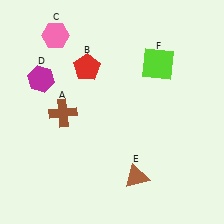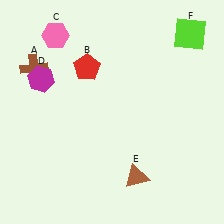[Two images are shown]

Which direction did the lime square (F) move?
The lime square (F) moved right.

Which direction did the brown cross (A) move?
The brown cross (A) moved up.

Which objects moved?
The objects that moved are: the brown cross (A), the lime square (F).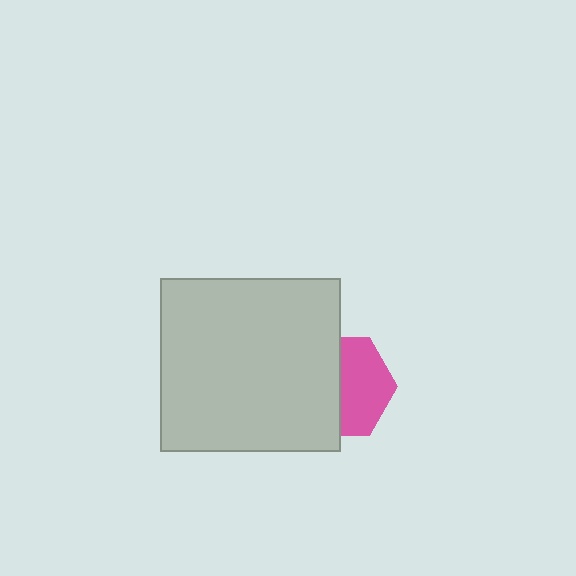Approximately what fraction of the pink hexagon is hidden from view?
Roughly 51% of the pink hexagon is hidden behind the light gray rectangle.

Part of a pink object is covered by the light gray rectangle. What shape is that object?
It is a hexagon.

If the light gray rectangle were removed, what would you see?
You would see the complete pink hexagon.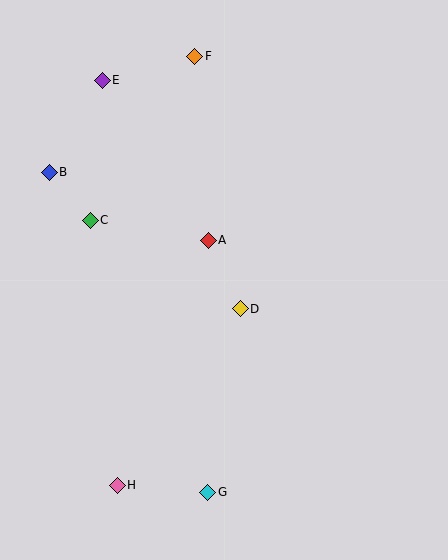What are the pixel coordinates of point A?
Point A is at (208, 240).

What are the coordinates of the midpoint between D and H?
The midpoint between D and H is at (179, 397).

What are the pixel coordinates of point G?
Point G is at (208, 492).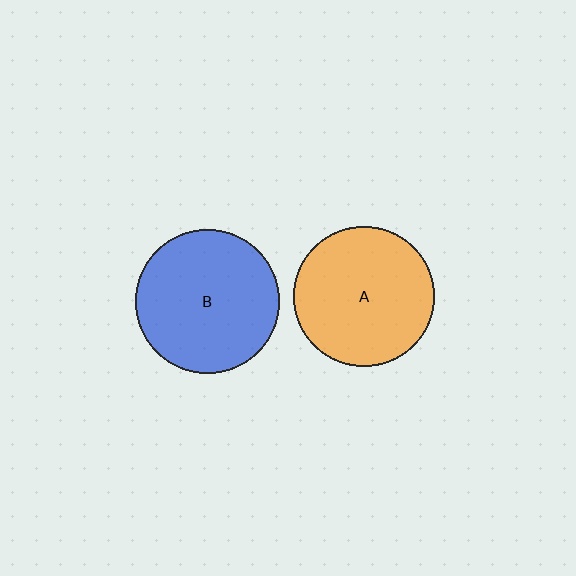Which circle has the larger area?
Circle B (blue).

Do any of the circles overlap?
No, none of the circles overlap.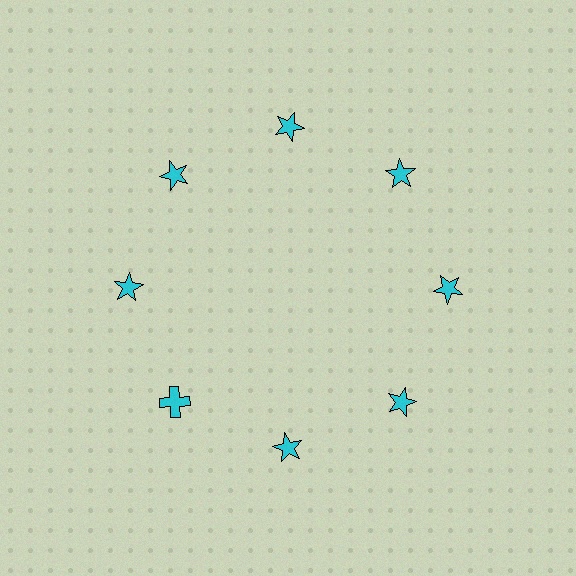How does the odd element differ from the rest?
It has a different shape: cross instead of star.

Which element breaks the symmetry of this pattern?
The cyan cross at roughly the 8 o'clock position breaks the symmetry. All other shapes are cyan stars.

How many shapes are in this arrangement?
There are 8 shapes arranged in a ring pattern.